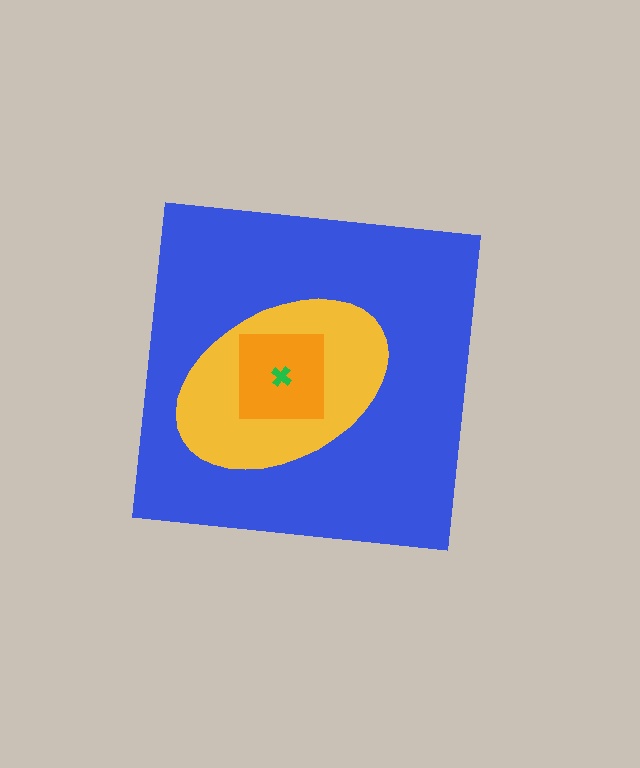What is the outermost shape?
The blue square.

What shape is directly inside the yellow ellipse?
The orange square.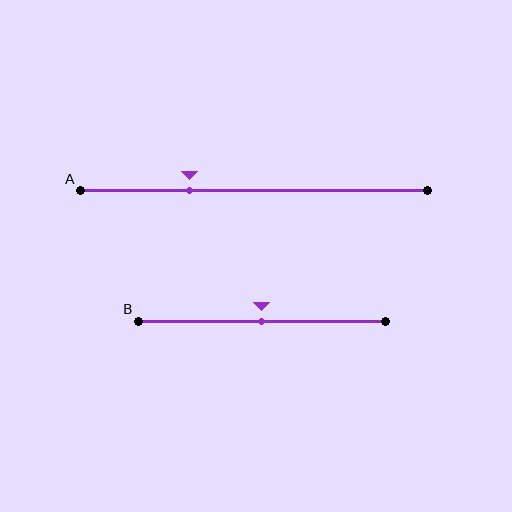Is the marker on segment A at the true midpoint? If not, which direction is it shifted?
No, the marker on segment A is shifted to the left by about 18% of the segment length.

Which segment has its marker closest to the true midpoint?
Segment B has its marker closest to the true midpoint.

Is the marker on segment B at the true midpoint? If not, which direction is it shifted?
Yes, the marker on segment B is at the true midpoint.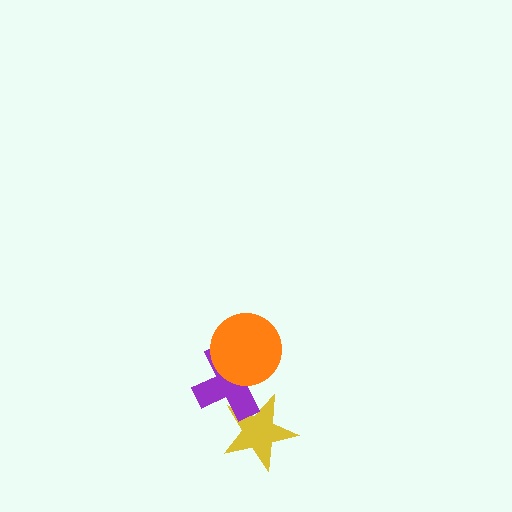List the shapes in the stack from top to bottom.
From top to bottom: the orange circle, the purple cross, the yellow star.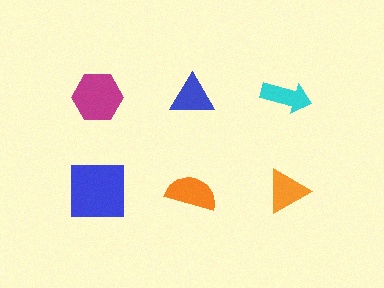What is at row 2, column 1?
A blue square.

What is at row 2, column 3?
An orange triangle.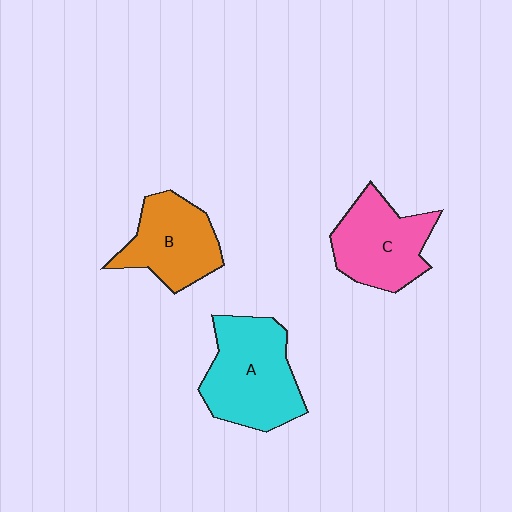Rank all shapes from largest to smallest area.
From largest to smallest: A (cyan), C (pink), B (orange).